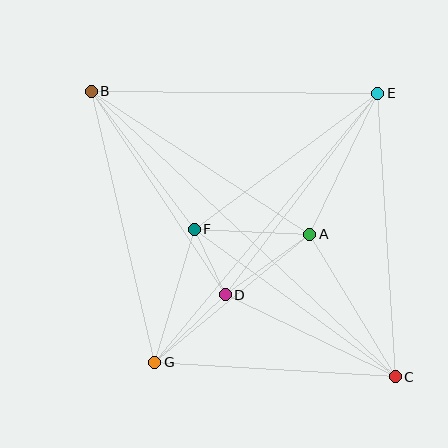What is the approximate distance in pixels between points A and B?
The distance between A and B is approximately 262 pixels.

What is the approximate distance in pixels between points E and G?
The distance between E and G is approximately 349 pixels.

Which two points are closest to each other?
Points D and F are closest to each other.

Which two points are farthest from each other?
Points B and C are farthest from each other.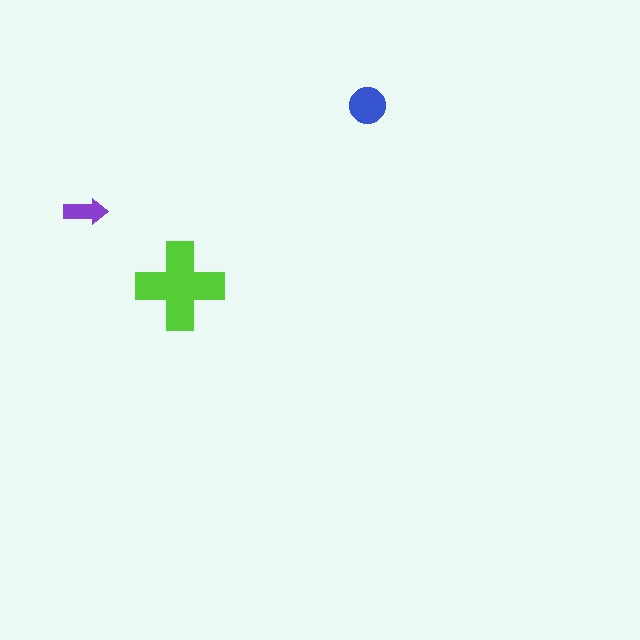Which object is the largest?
The lime cross.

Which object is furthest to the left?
The purple arrow is leftmost.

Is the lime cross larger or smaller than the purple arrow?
Larger.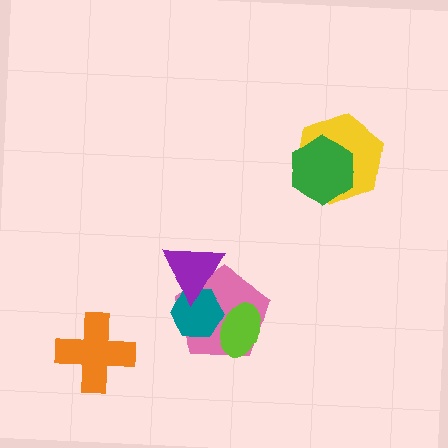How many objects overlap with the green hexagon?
1 object overlaps with the green hexagon.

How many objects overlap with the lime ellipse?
2 objects overlap with the lime ellipse.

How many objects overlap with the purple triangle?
2 objects overlap with the purple triangle.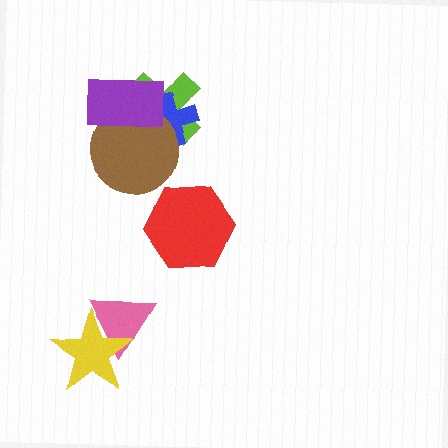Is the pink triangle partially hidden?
Yes, it is partially covered by another shape.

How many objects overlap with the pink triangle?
1 object overlaps with the pink triangle.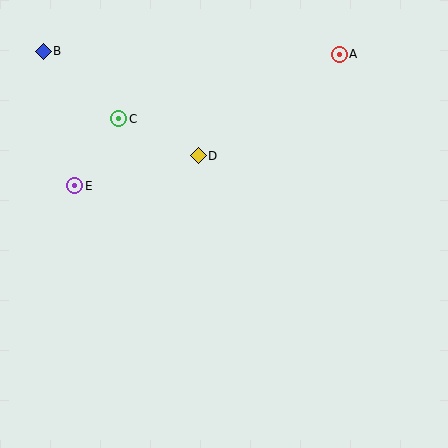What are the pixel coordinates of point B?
Point B is at (43, 51).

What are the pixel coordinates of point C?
Point C is at (119, 119).